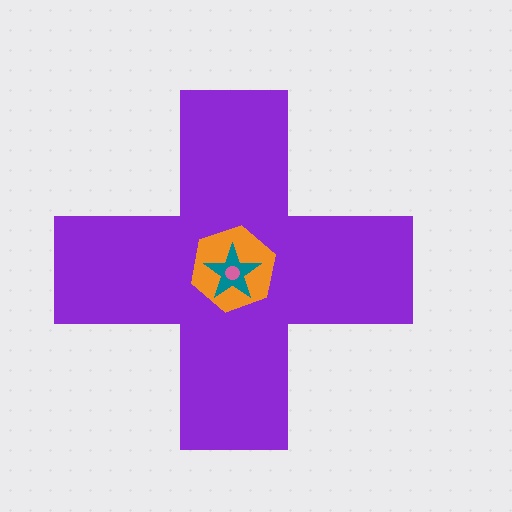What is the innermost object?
The pink circle.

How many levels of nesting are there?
4.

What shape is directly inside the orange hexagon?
The teal star.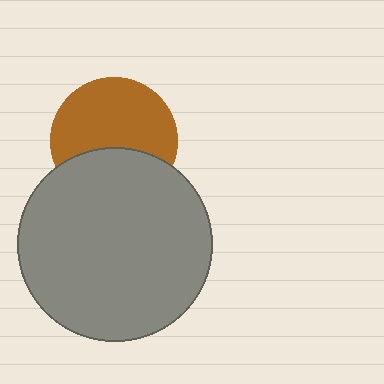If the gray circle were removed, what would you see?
You would see the complete brown circle.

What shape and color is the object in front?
The object in front is a gray circle.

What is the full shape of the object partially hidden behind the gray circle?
The partially hidden object is a brown circle.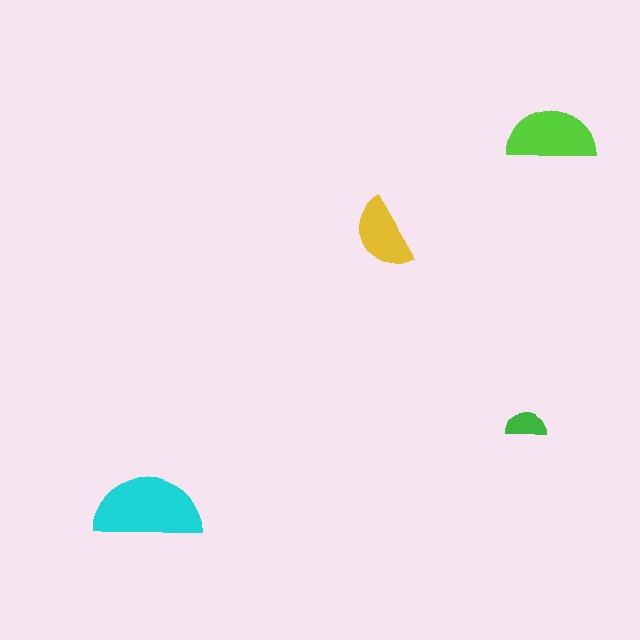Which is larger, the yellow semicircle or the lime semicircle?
The lime one.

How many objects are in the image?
There are 4 objects in the image.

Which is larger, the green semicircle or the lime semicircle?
The lime one.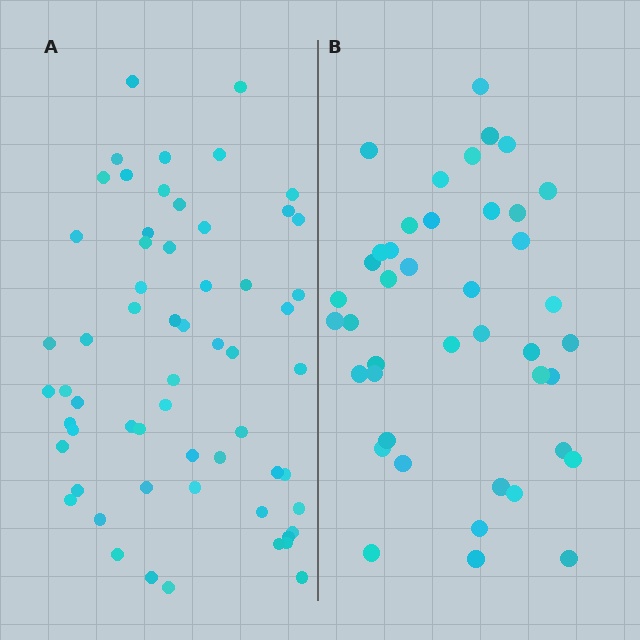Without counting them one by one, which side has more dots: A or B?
Region A (the left region) has more dots.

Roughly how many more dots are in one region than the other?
Region A has approximately 20 more dots than region B.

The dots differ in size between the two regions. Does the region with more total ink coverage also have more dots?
No. Region B has more total ink coverage because its dots are larger, but region A actually contains more individual dots. Total area can be misleading — the number of items is what matters here.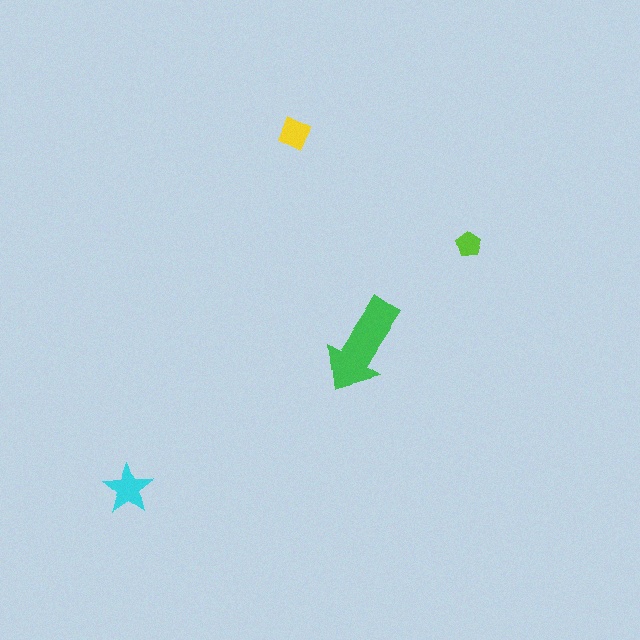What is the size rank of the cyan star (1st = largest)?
2nd.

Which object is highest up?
The yellow square is topmost.